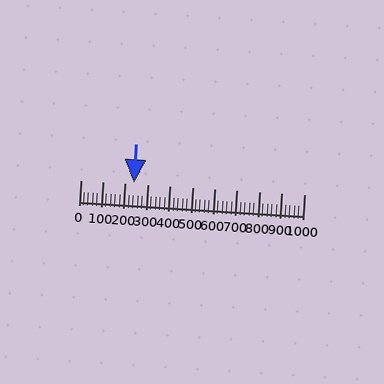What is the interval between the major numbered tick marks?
The major tick marks are spaced 100 units apart.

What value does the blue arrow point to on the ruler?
The blue arrow points to approximately 240.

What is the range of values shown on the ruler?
The ruler shows values from 0 to 1000.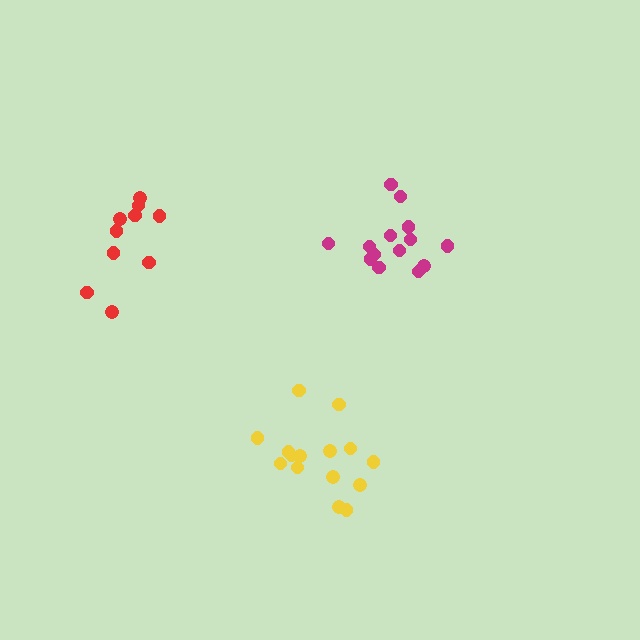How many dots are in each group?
Group 1: 14 dots, Group 2: 10 dots, Group 3: 15 dots (39 total).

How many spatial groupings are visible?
There are 3 spatial groupings.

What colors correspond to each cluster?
The clusters are colored: magenta, red, yellow.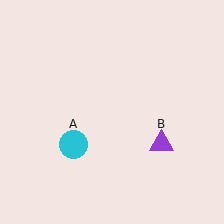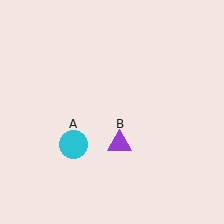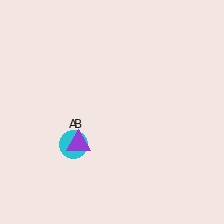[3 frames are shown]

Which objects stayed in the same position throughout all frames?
Cyan circle (object A) remained stationary.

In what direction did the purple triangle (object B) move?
The purple triangle (object B) moved left.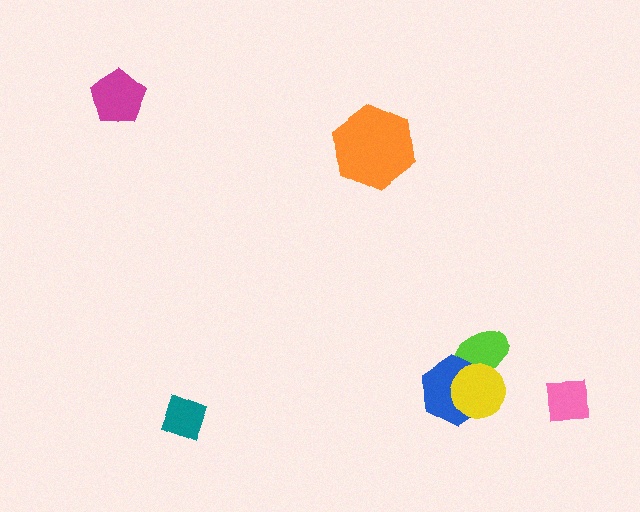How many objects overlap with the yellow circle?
2 objects overlap with the yellow circle.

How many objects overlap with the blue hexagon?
2 objects overlap with the blue hexagon.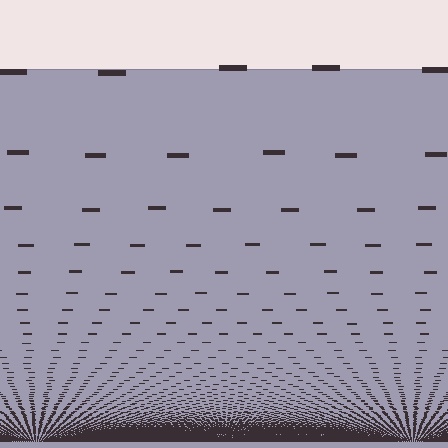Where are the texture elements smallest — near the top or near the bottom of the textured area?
Near the bottom.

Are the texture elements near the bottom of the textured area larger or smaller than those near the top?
Smaller. The gradient is inverted — elements near the bottom are smaller and denser.